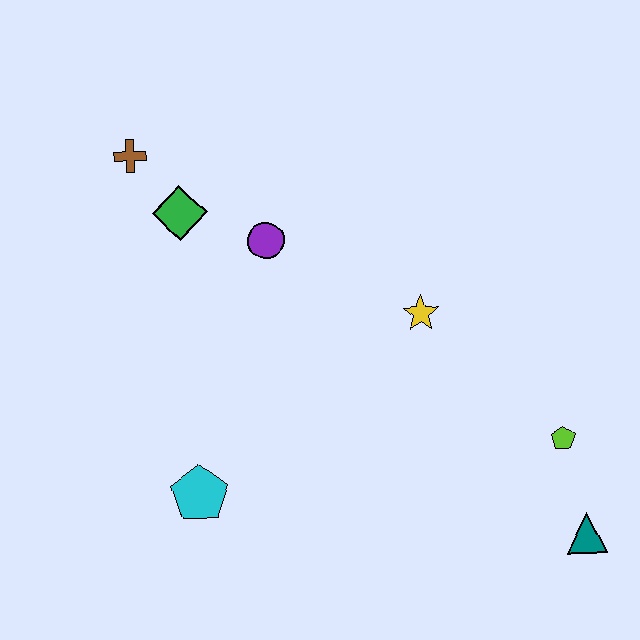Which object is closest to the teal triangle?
The lime pentagon is closest to the teal triangle.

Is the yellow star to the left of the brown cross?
No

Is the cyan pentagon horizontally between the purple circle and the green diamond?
Yes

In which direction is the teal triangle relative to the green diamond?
The teal triangle is to the right of the green diamond.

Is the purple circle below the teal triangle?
No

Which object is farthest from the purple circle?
The teal triangle is farthest from the purple circle.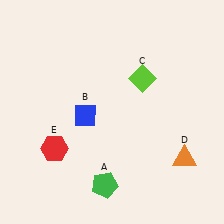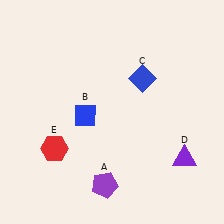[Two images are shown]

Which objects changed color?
A changed from green to purple. C changed from lime to blue. D changed from orange to purple.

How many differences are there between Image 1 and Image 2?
There are 3 differences between the two images.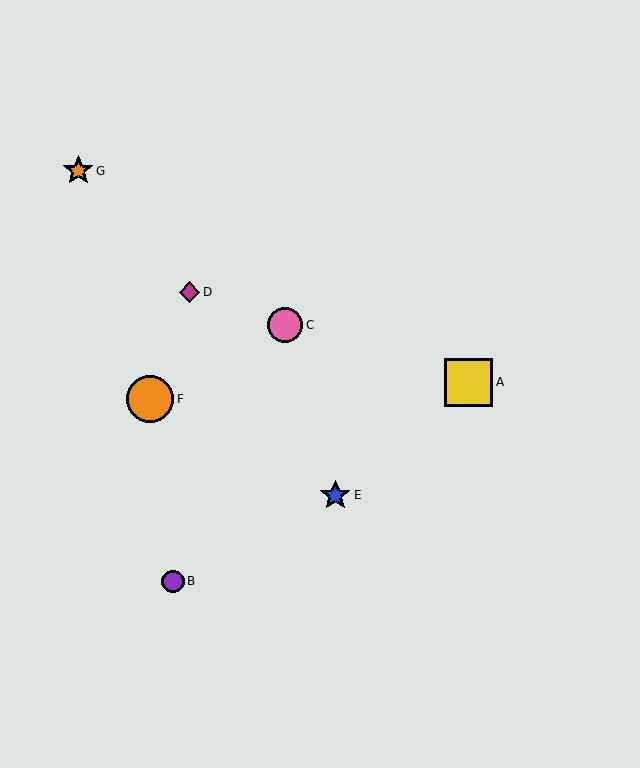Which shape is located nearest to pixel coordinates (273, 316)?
The pink circle (labeled C) at (285, 325) is nearest to that location.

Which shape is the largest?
The yellow square (labeled A) is the largest.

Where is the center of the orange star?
The center of the orange star is at (78, 171).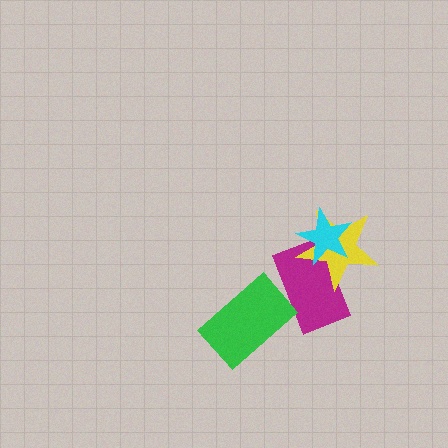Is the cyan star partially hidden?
No, no other shape covers it.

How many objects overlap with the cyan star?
2 objects overlap with the cyan star.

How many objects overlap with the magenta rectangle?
3 objects overlap with the magenta rectangle.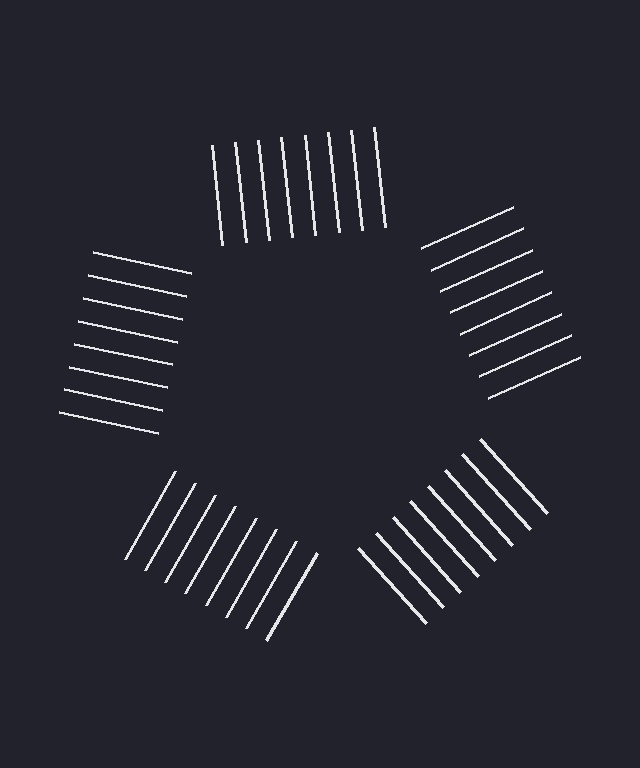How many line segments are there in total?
40 — 8 along each of the 5 edges.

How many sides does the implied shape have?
5 sides — the line-ends trace a pentagon.